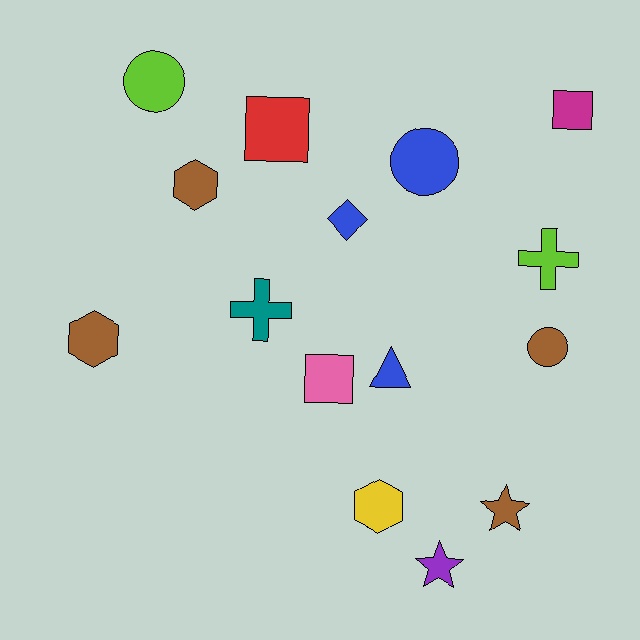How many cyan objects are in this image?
There are no cyan objects.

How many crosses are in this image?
There are 2 crosses.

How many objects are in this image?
There are 15 objects.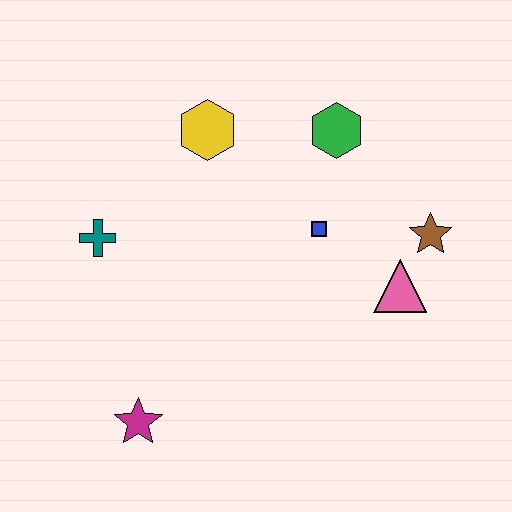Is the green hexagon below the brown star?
No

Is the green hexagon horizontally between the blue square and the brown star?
Yes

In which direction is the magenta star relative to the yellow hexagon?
The magenta star is below the yellow hexagon.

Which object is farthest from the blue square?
The magenta star is farthest from the blue square.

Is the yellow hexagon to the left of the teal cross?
No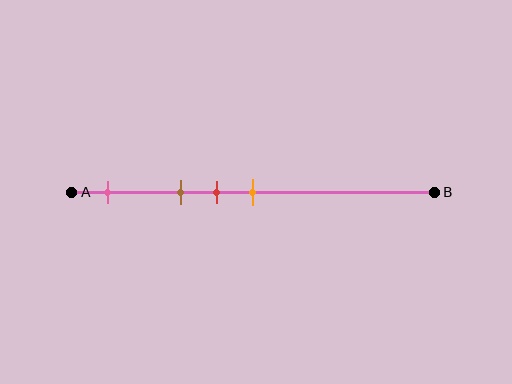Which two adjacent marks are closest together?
The red and orange marks are the closest adjacent pair.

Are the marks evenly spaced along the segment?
No, the marks are not evenly spaced.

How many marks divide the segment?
There are 4 marks dividing the segment.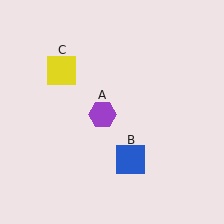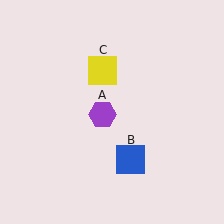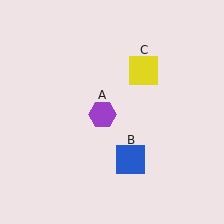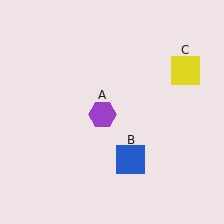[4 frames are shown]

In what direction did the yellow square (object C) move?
The yellow square (object C) moved right.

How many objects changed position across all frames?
1 object changed position: yellow square (object C).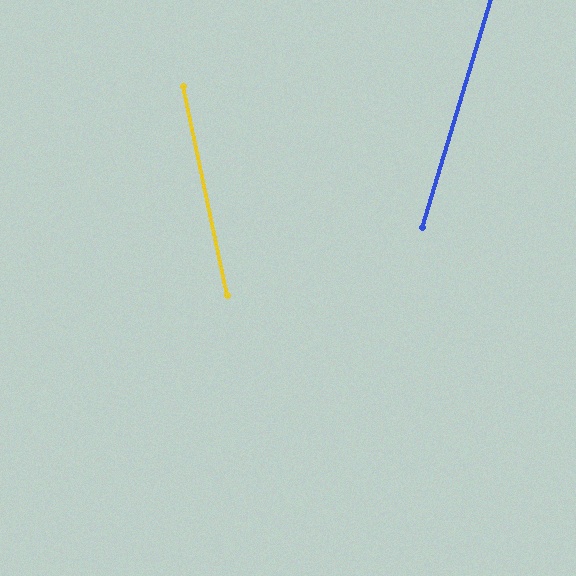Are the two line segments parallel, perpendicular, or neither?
Neither parallel nor perpendicular — they differ by about 28°.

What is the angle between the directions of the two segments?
Approximately 28 degrees.